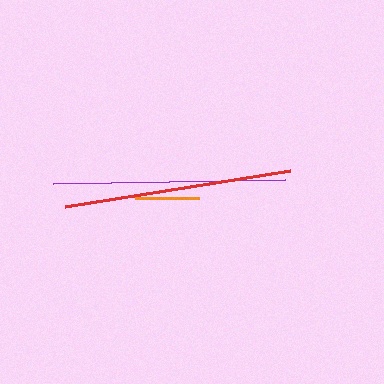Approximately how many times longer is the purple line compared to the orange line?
The purple line is approximately 3.6 times the length of the orange line.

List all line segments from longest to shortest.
From longest to shortest: purple, red, orange.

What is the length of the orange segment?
The orange segment is approximately 64 pixels long.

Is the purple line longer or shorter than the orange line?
The purple line is longer than the orange line.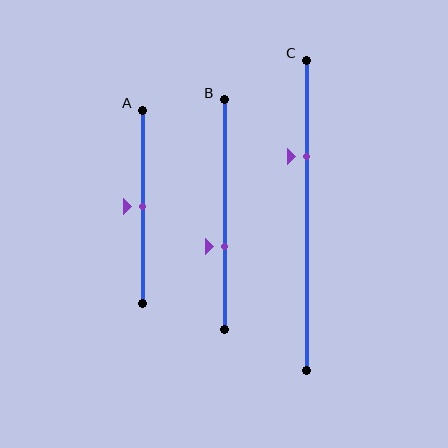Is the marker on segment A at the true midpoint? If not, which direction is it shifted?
Yes, the marker on segment A is at the true midpoint.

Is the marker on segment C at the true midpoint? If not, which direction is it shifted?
No, the marker on segment C is shifted upward by about 19% of the segment length.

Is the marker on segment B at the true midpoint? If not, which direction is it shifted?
No, the marker on segment B is shifted downward by about 14% of the segment length.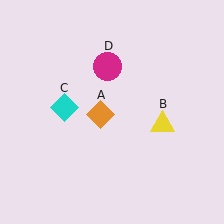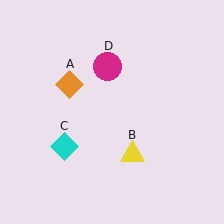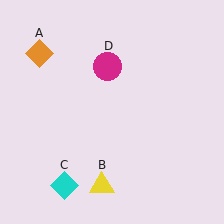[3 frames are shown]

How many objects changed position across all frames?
3 objects changed position: orange diamond (object A), yellow triangle (object B), cyan diamond (object C).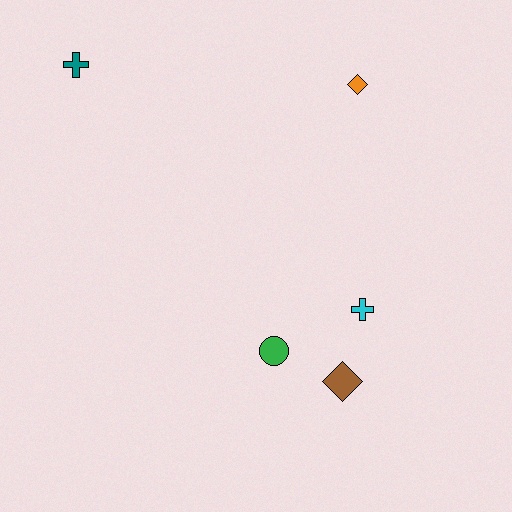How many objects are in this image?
There are 5 objects.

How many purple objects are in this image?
There are no purple objects.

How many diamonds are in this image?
There are 2 diamonds.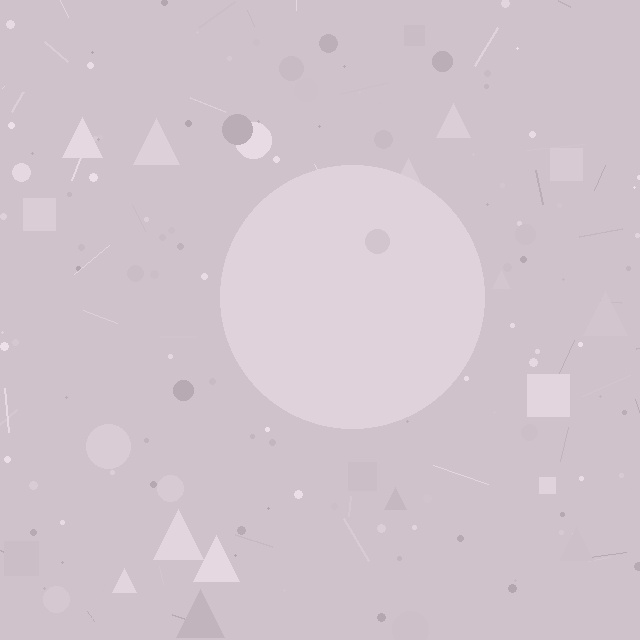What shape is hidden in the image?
A circle is hidden in the image.